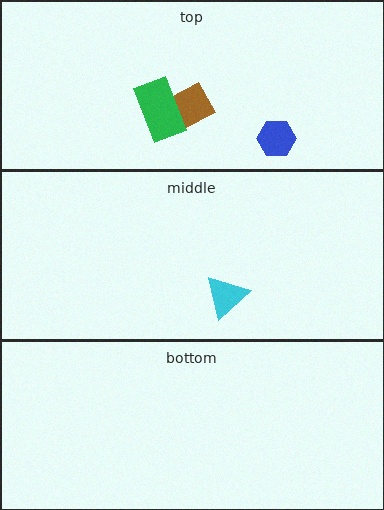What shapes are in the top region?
The brown diamond, the green rectangle, the blue hexagon.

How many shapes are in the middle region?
1.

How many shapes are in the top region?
3.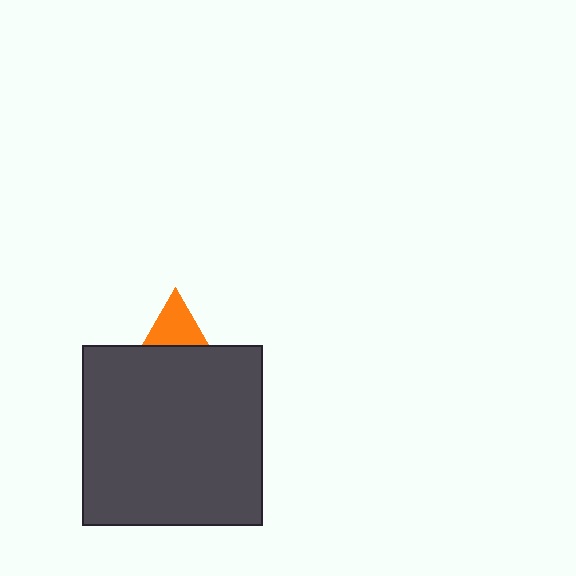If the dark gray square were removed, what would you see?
You would see the complete orange triangle.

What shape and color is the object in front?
The object in front is a dark gray square.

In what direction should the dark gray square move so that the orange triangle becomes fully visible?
The dark gray square should move down. That is the shortest direction to clear the overlap and leave the orange triangle fully visible.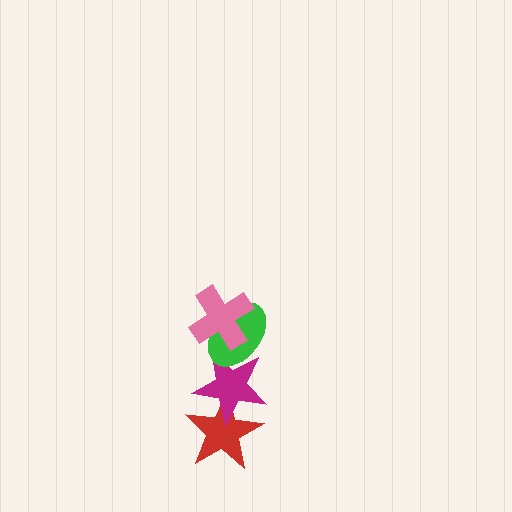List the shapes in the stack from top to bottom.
From top to bottom: the pink cross, the green ellipse, the magenta star, the red star.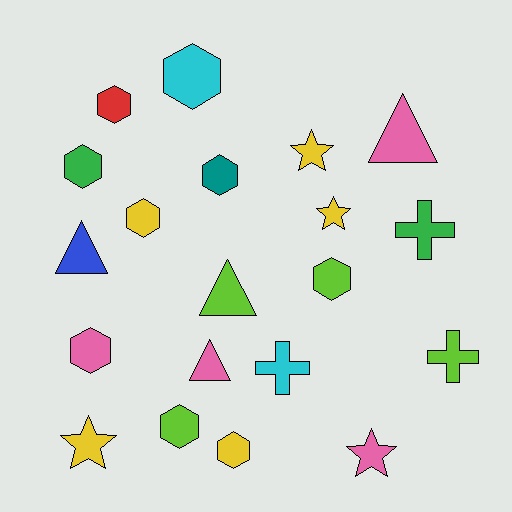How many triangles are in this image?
There are 4 triangles.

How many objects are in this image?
There are 20 objects.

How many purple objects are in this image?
There are no purple objects.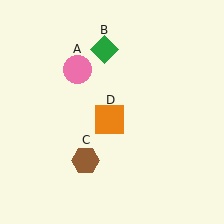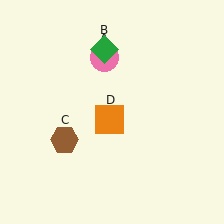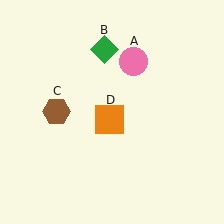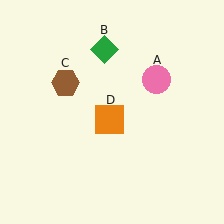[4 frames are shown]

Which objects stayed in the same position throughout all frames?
Green diamond (object B) and orange square (object D) remained stationary.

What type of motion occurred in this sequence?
The pink circle (object A), brown hexagon (object C) rotated clockwise around the center of the scene.